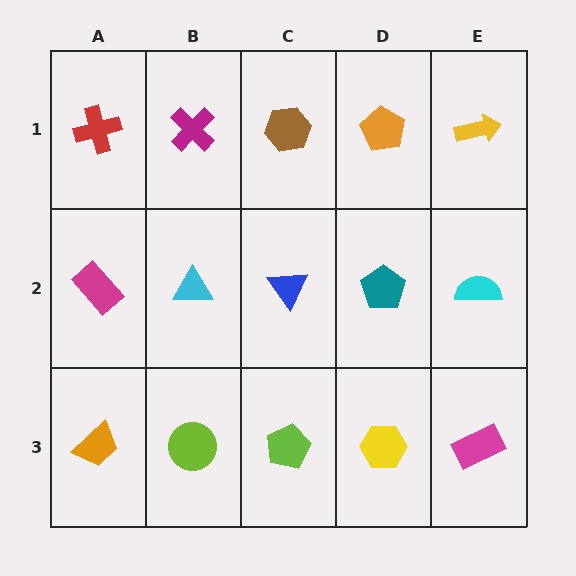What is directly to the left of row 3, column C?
A lime circle.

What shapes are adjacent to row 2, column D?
An orange pentagon (row 1, column D), a yellow hexagon (row 3, column D), a blue triangle (row 2, column C), a cyan semicircle (row 2, column E).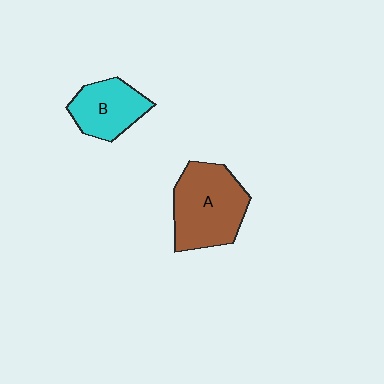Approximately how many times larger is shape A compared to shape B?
Approximately 1.5 times.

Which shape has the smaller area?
Shape B (cyan).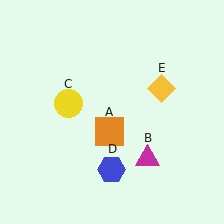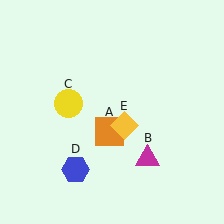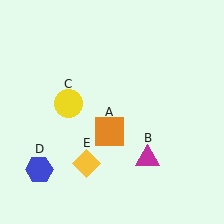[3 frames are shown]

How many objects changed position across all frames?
2 objects changed position: blue hexagon (object D), yellow diamond (object E).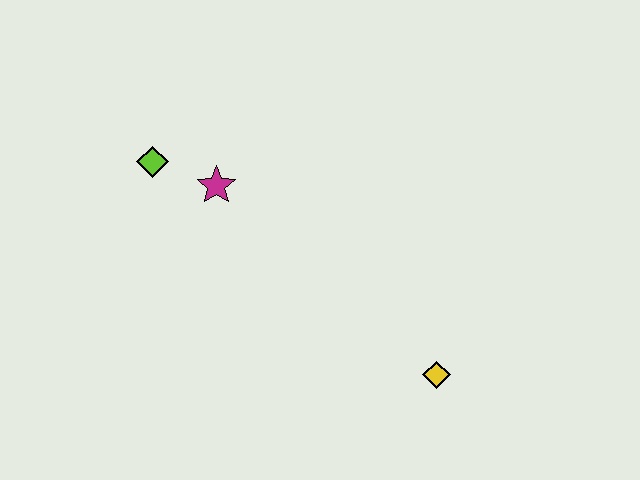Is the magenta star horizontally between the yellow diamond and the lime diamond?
Yes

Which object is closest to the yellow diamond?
The magenta star is closest to the yellow diamond.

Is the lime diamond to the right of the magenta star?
No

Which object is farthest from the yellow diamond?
The lime diamond is farthest from the yellow diamond.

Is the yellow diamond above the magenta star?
No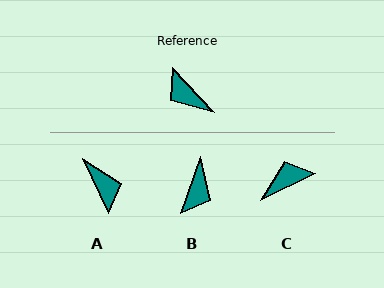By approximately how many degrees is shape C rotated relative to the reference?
Approximately 107 degrees clockwise.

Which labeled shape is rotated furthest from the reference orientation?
A, about 162 degrees away.